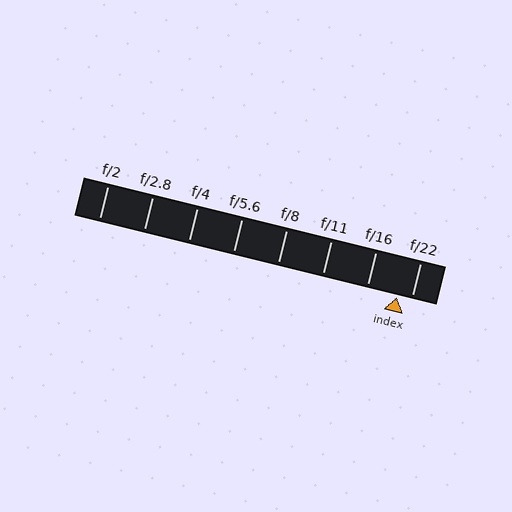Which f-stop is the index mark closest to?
The index mark is closest to f/22.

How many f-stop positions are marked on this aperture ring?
There are 8 f-stop positions marked.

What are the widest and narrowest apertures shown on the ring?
The widest aperture shown is f/2 and the narrowest is f/22.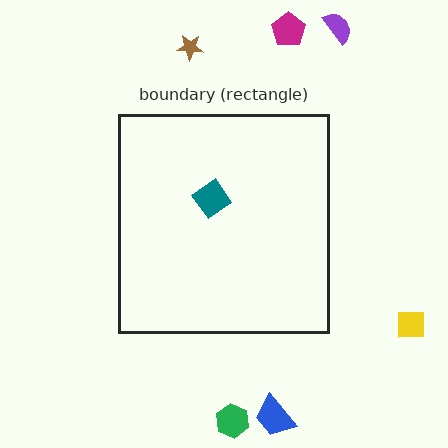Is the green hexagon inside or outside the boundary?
Outside.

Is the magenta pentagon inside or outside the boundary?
Outside.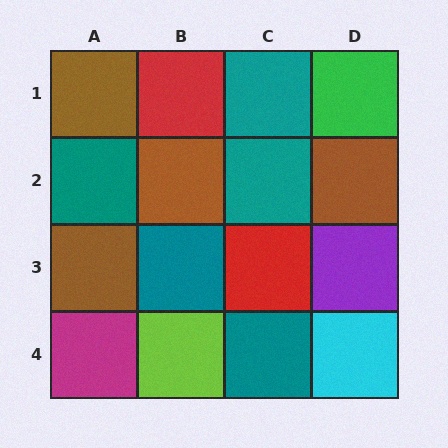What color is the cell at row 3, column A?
Brown.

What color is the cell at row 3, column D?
Purple.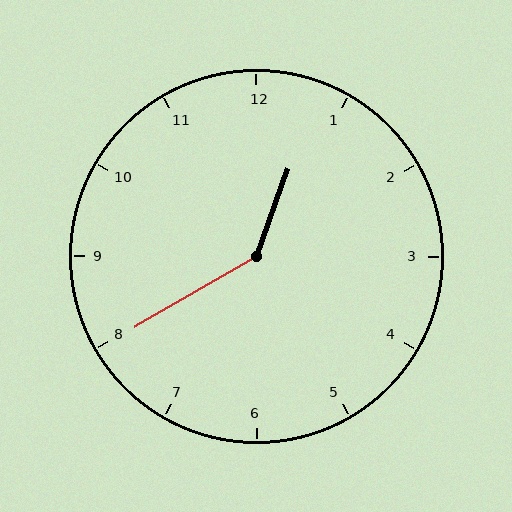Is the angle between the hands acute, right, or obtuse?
It is obtuse.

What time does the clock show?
12:40.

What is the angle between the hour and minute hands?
Approximately 140 degrees.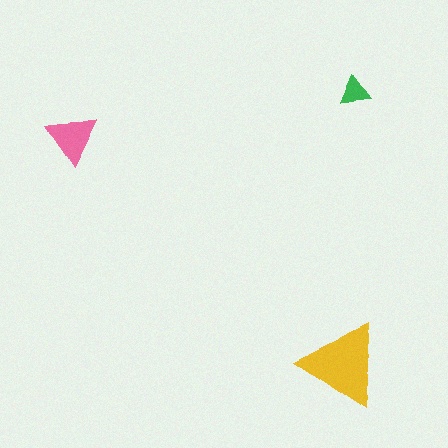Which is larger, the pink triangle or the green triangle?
The pink one.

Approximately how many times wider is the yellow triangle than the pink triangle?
About 1.5 times wider.